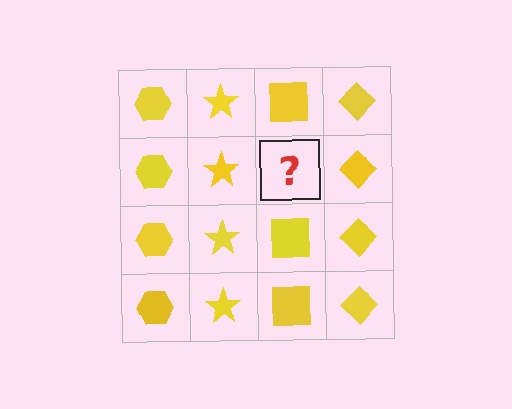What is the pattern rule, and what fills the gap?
The rule is that each column has a consistent shape. The gap should be filled with a yellow square.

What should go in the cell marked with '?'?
The missing cell should contain a yellow square.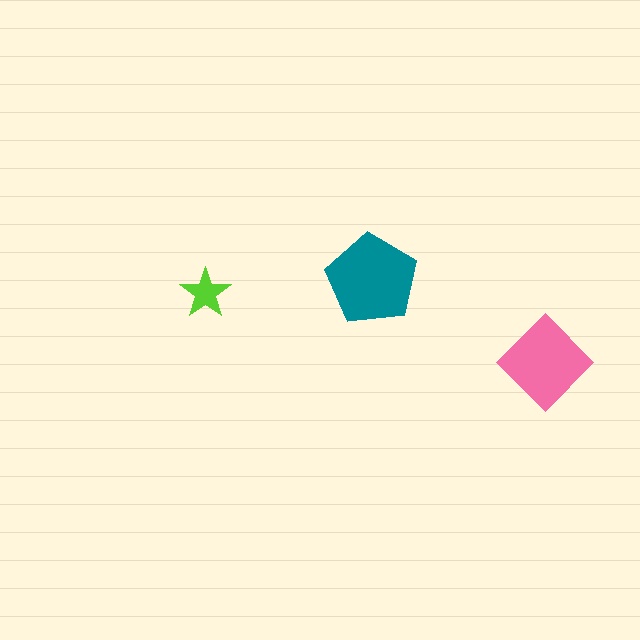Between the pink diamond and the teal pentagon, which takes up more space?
The teal pentagon.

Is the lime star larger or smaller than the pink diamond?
Smaller.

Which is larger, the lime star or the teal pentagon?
The teal pentagon.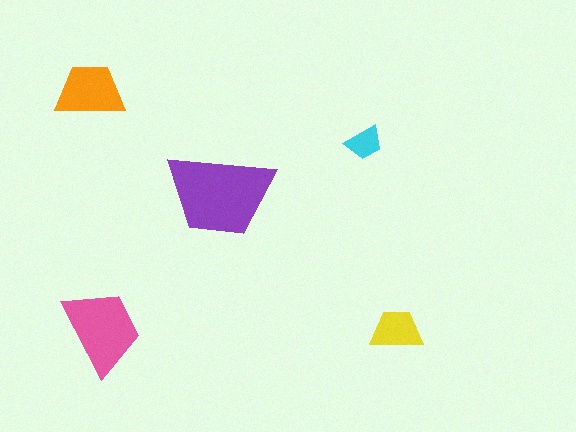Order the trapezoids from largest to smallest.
the purple one, the pink one, the orange one, the yellow one, the cyan one.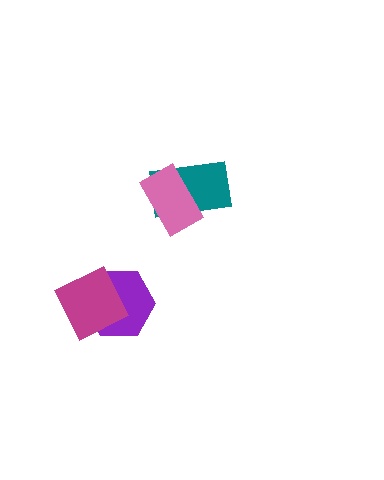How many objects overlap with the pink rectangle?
1 object overlaps with the pink rectangle.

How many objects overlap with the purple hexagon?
1 object overlaps with the purple hexagon.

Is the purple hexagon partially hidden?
Yes, it is partially covered by another shape.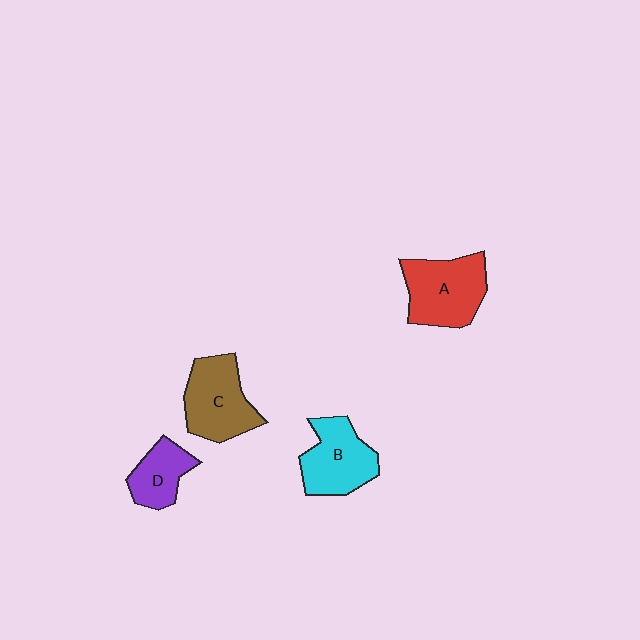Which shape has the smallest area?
Shape D (purple).